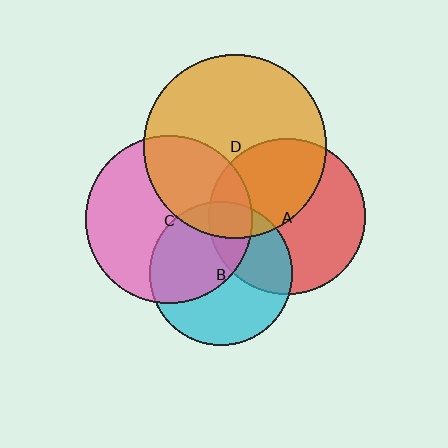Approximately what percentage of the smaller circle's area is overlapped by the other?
Approximately 15%.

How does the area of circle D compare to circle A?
Approximately 1.4 times.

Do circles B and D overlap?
Yes.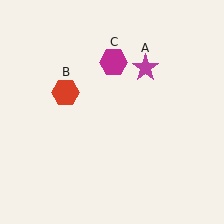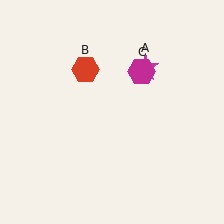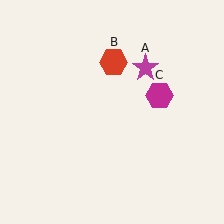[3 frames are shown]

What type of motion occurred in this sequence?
The red hexagon (object B), magenta hexagon (object C) rotated clockwise around the center of the scene.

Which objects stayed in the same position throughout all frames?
Magenta star (object A) remained stationary.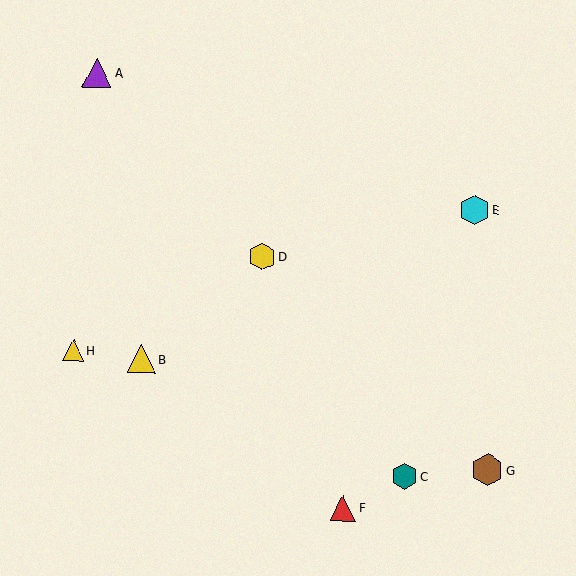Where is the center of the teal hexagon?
The center of the teal hexagon is at (404, 476).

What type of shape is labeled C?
Shape C is a teal hexagon.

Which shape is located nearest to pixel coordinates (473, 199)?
The cyan hexagon (labeled E) at (475, 210) is nearest to that location.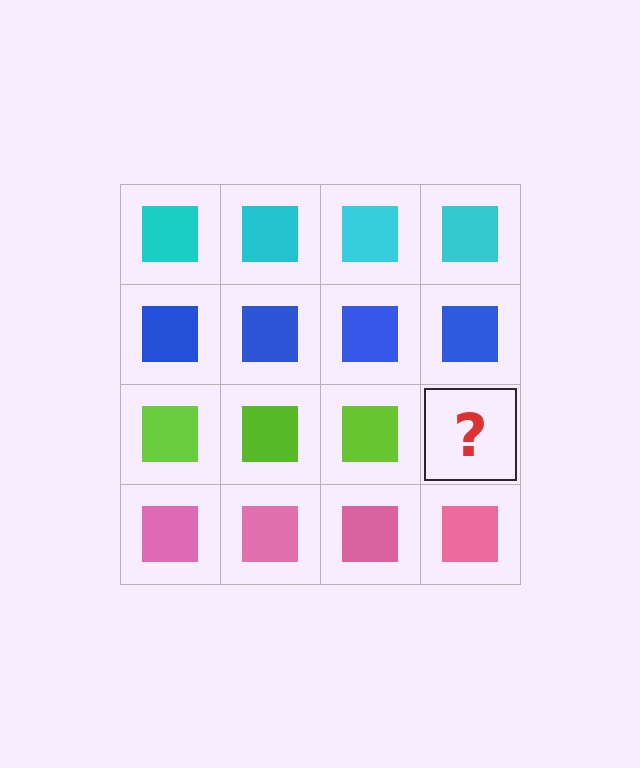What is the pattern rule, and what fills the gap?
The rule is that each row has a consistent color. The gap should be filled with a lime square.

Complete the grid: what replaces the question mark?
The question mark should be replaced with a lime square.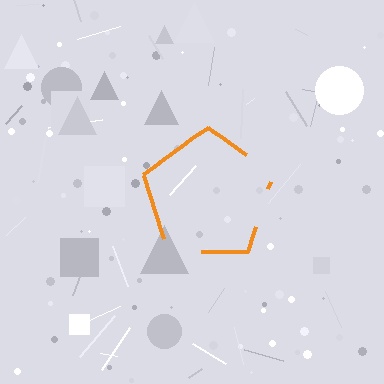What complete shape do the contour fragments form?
The contour fragments form a pentagon.